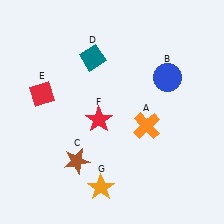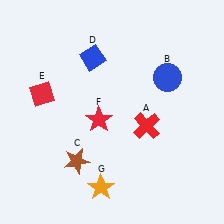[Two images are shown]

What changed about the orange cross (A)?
In Image 1, A is orange. In Image 2, it changed to red.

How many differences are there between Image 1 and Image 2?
There are 2 differences between the two images.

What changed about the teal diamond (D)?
In Image 1, D is teal. In Image 2, it changed to blue.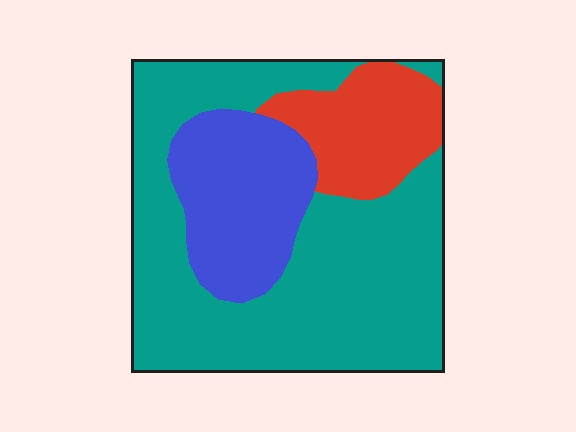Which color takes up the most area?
Teal, at roughly 60%.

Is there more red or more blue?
Blue.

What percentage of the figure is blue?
Blue takes up less than a quarter of the figure.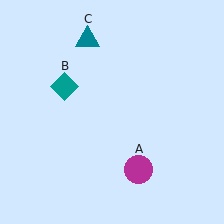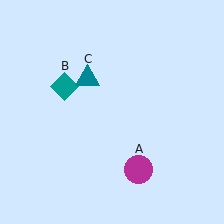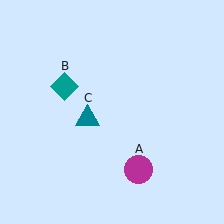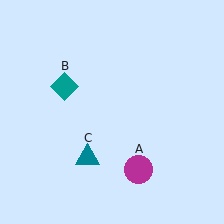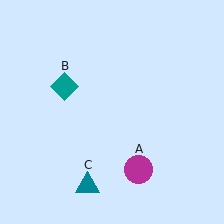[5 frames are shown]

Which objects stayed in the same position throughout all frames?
Magenta circle (object A) and teal diamond (object B) remained stationary.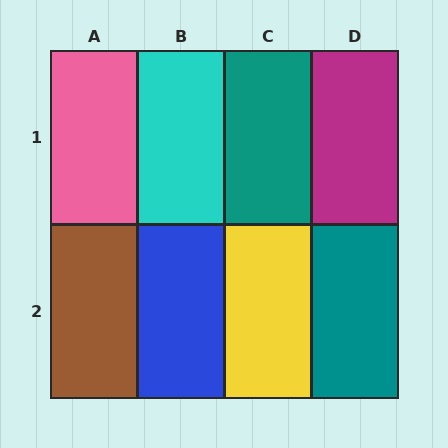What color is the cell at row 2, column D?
Teal.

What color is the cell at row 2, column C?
Yellow.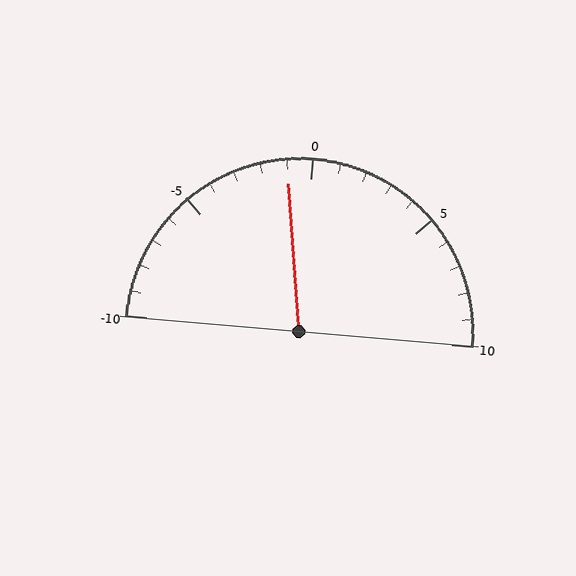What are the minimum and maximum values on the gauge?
The gauge ranges from -10 to 10.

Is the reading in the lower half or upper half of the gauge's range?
The reading is in the lower half of the range (-10 to 10).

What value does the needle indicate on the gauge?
The needle indicates approximately -1.